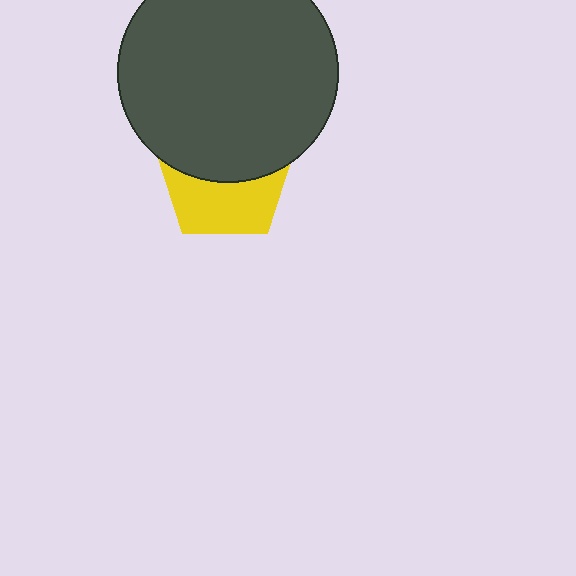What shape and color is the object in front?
The object in front is a dark gray circle.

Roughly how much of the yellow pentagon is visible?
About half of it is visible (roughly 47%).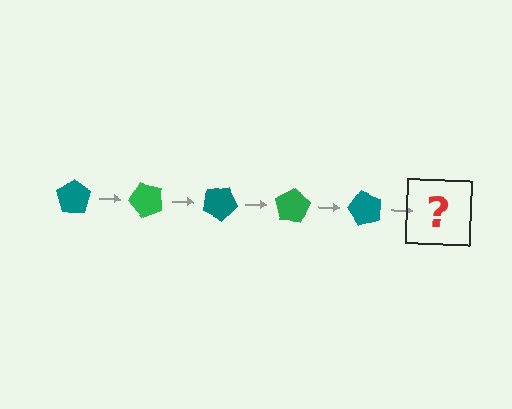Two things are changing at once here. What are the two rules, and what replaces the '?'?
The two rules are that it rotates 50 degrees each step and the color cycles through teal and green. The '?' should be a green pentagon, rotated 250 degrees from the start.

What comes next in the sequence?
The next element should be a green pentagon, rotated 250 degrees from the start.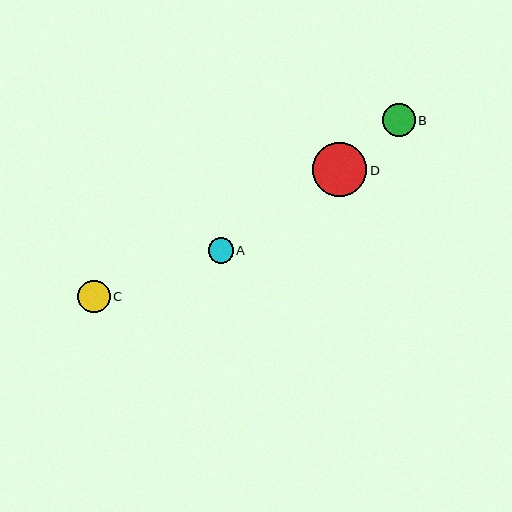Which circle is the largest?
Circle D is the largest with a size of approximately 54 pixels.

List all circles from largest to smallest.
From largest to smallest: D, B, C, A.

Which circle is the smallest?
Circle A is the smallest with a size of approximately 25 pixels.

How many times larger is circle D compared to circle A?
Circle D is approximately 2.1 times the size of circle A.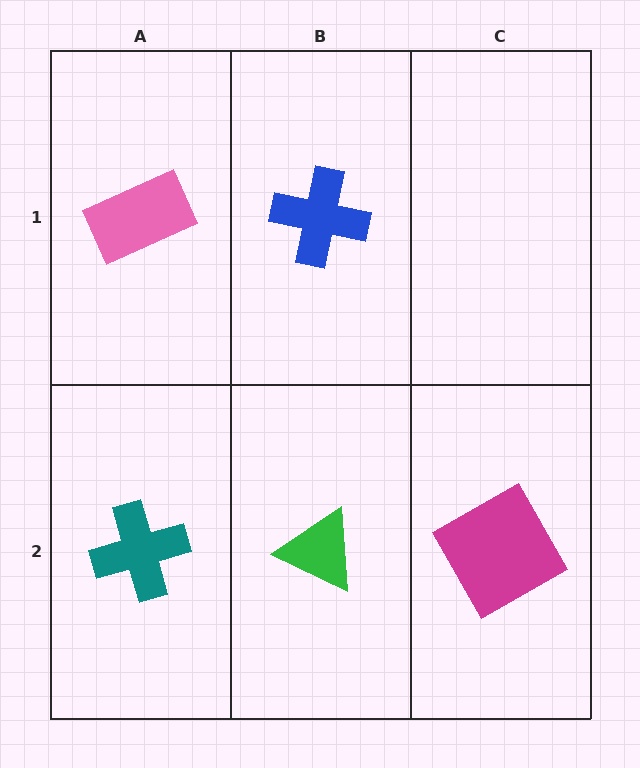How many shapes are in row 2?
3 shapes.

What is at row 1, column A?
A pink rectangle.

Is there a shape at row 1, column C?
No, that cell is empty.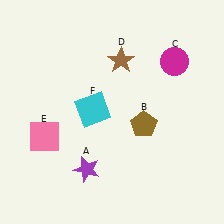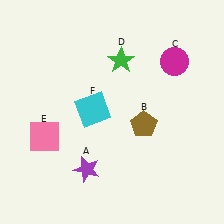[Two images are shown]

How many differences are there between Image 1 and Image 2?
There is 1 difference between the two images.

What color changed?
The star (D) changed from brown in Image 1 to green in Image 2.